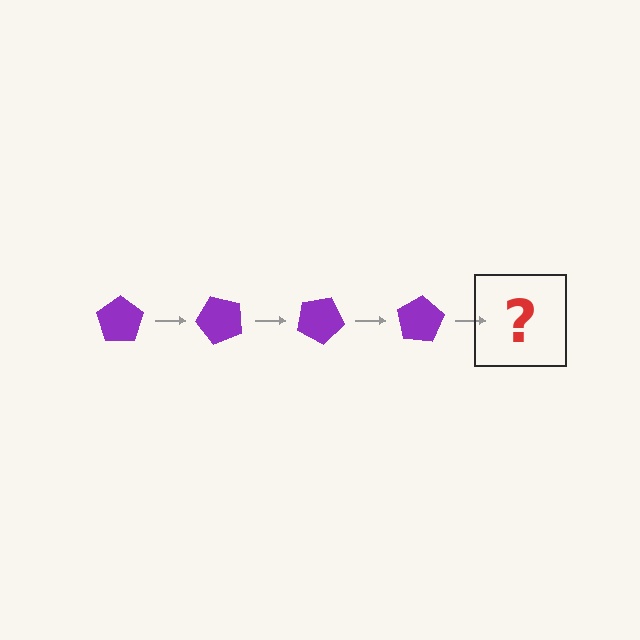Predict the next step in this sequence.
The next step is a purple pentagon rotated 200 degrees.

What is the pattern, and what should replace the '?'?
The pattern is that the pentagon rotates 50 degrees each step. The '?' should be a purple pentagon rotated 200 degrees.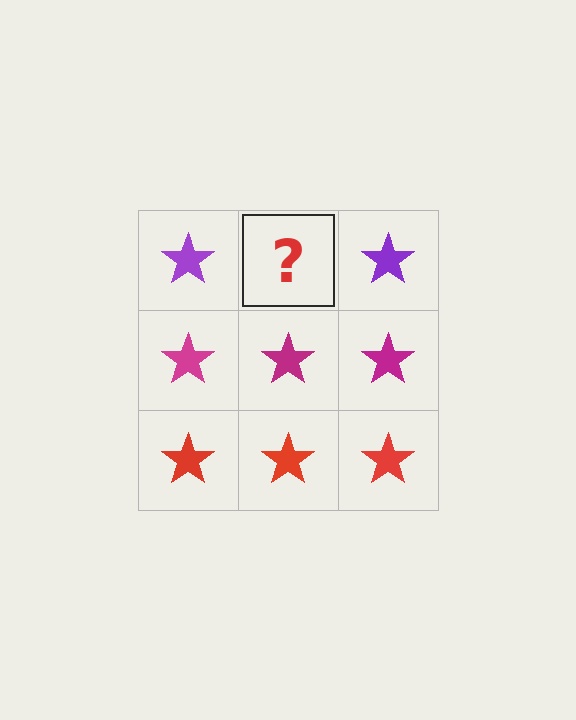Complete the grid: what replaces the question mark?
The question mark should be replaced with a purple star.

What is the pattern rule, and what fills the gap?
The rule is that each row has a consistent color. The gap should be filled with a purple star.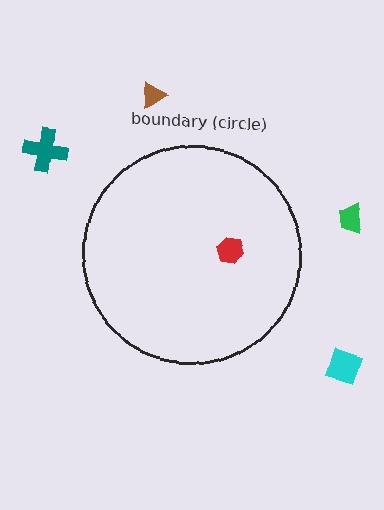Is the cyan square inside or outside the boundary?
Outside.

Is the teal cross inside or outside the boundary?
Outside.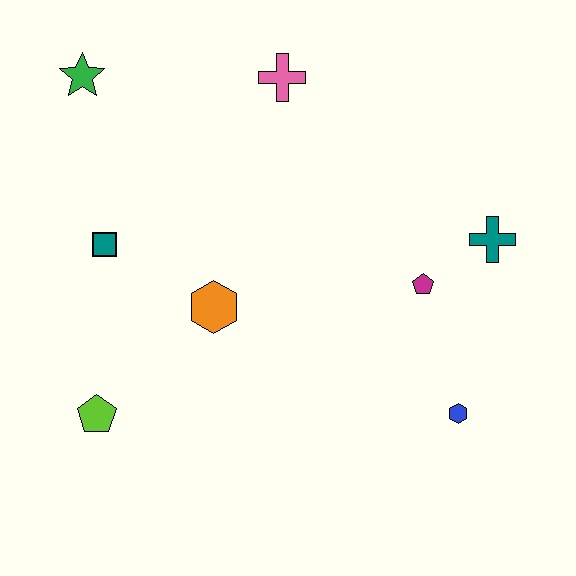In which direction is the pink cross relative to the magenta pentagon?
The pink cross is above the magenta pentagon.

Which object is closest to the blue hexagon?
The magenta pentagon is closest to the blue hexagon.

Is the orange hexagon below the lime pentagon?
No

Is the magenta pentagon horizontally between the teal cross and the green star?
Yes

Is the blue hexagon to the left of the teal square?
No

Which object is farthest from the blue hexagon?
The green star is farthest from the blue hexagon.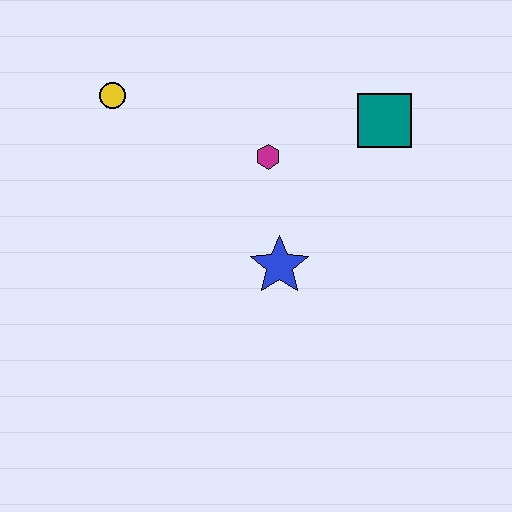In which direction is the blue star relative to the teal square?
The blue star is below the teal square.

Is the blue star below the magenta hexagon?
Yes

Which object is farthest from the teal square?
The yellow circle is farthest from the teal square.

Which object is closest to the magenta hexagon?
The blue star is closest to the magenta hexagon.